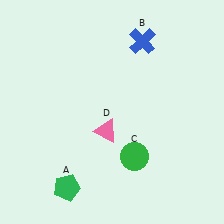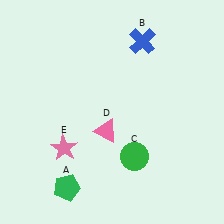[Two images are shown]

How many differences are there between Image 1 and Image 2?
There is 1 difference between the two images.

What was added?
A pink star (E) was added in Image 2.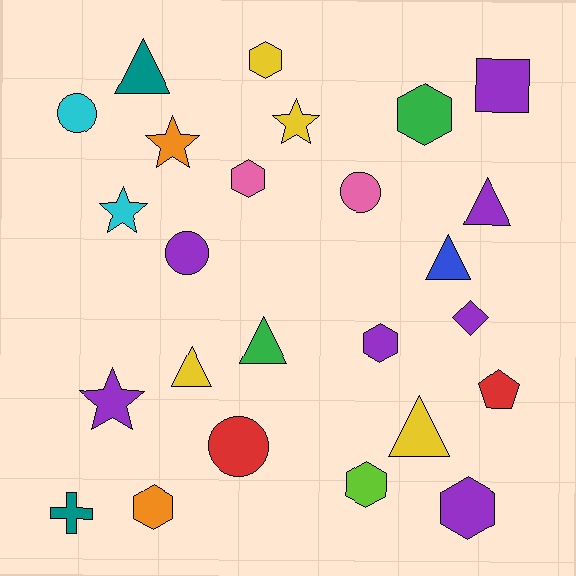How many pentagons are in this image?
There is 1 pentagon.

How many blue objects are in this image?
There is 1 blue object.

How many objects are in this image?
There are 25 objects.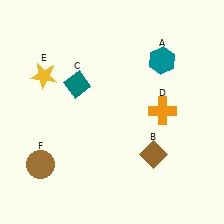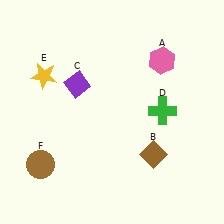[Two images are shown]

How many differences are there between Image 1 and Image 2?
There are 3 differences between the two images.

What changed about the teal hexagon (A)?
In Image 1, A is teal. In Image 2, it changed to pink.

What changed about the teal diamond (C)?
In Image 1, C is teal. In Image 2, it changed to purple.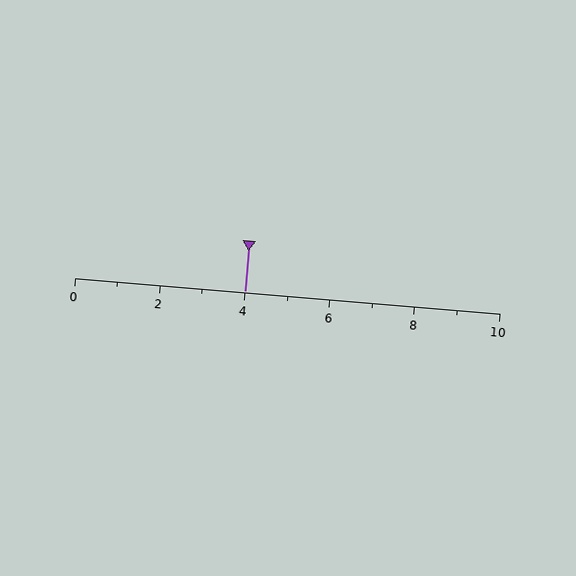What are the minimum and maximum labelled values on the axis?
The axis runs from 0 to 10.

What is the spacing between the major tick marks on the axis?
The major ticks are spaced 2 apart.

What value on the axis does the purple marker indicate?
The marker indicates approximately 4.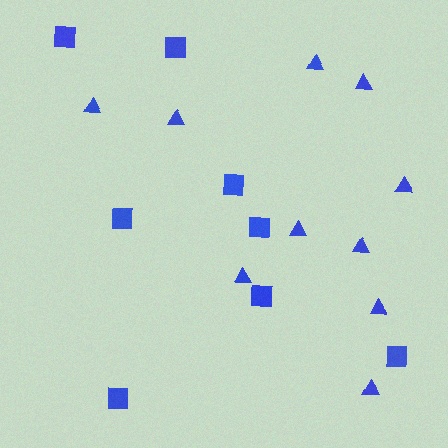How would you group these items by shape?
There are 2 groups: one group of triangles (10) and one group of squares (8).